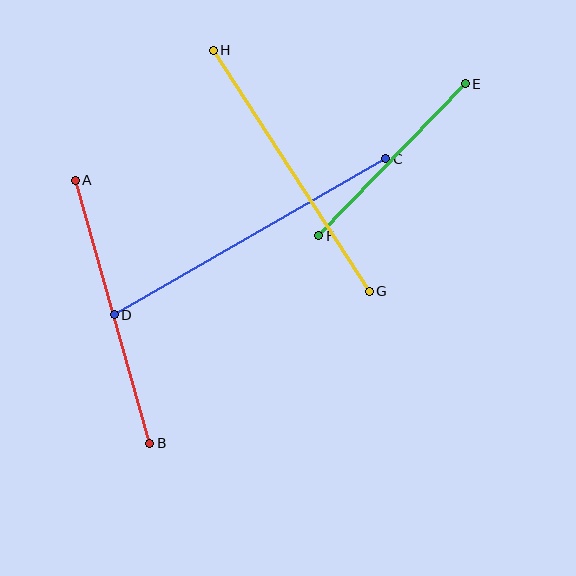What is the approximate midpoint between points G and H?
The midpoint is at approximately (291, 171) pixels.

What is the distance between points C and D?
The distance is approximately 313 pixels.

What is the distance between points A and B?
The distance is approximately 273 pixels.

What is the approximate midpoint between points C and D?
The midpoint is at approximately (250, 237) pixels.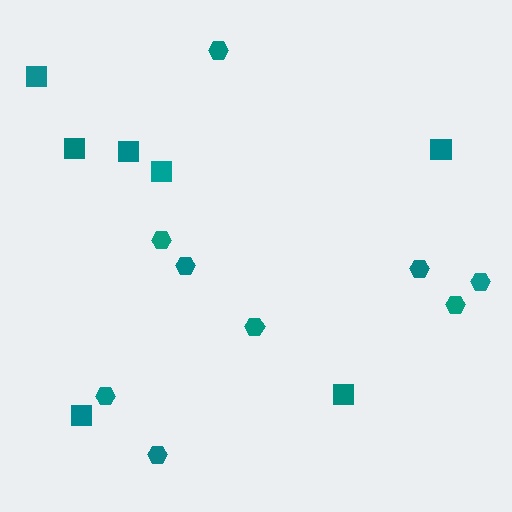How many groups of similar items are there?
There are 2 groups: one group of squares (7) and one group of hexagons (9).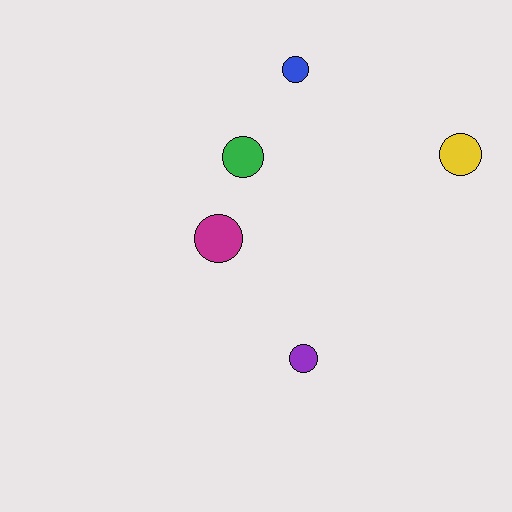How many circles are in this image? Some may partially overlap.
There are 5 circles.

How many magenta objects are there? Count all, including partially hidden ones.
There is 1 magenta object.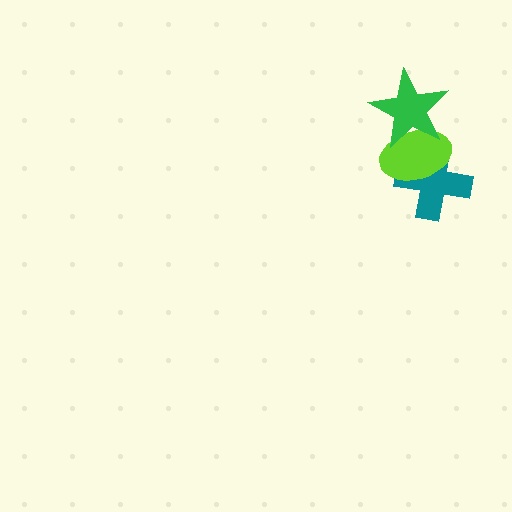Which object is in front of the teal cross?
The lime ellipse is in front of the teal cross.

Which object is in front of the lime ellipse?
The green star is in front of the lime ellipse.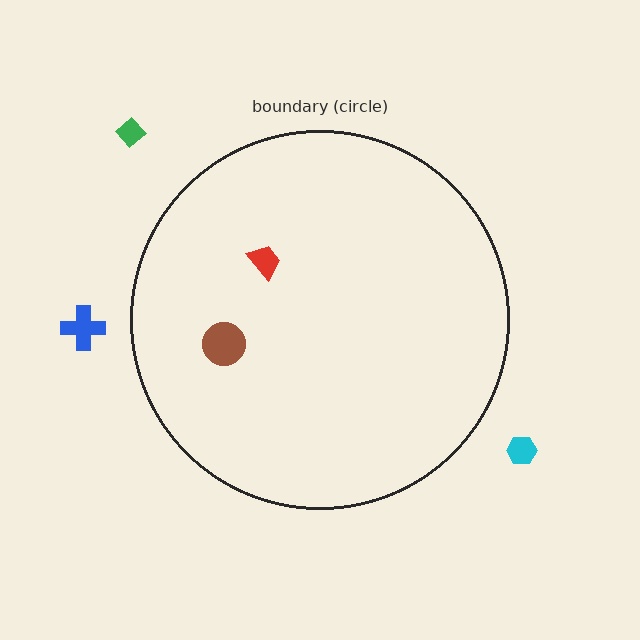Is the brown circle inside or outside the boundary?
Inside.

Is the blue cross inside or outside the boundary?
Outside.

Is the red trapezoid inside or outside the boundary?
Inside.